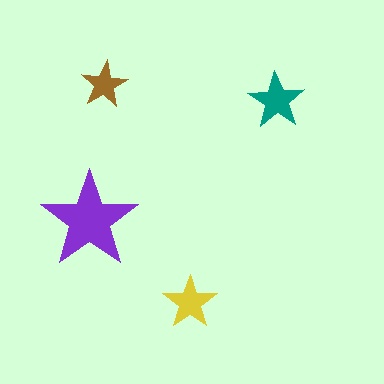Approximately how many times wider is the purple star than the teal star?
About 1.5 times wider.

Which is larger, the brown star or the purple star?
The purple one.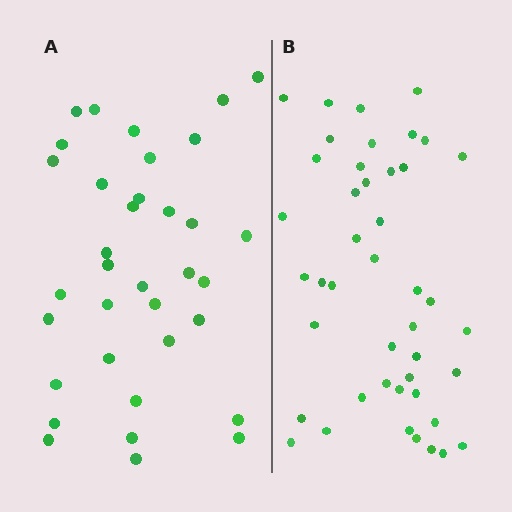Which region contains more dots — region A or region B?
Region B (the right region) has more dots.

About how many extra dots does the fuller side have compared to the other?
Region B has roughly 8 or so more dots than region A.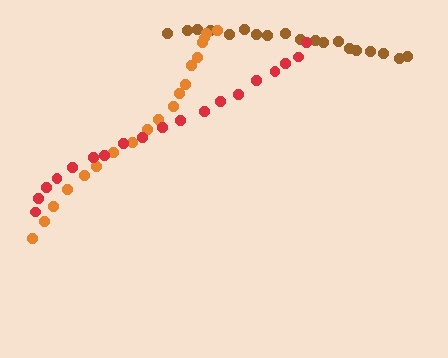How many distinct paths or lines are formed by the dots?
There are 3 distinct paths.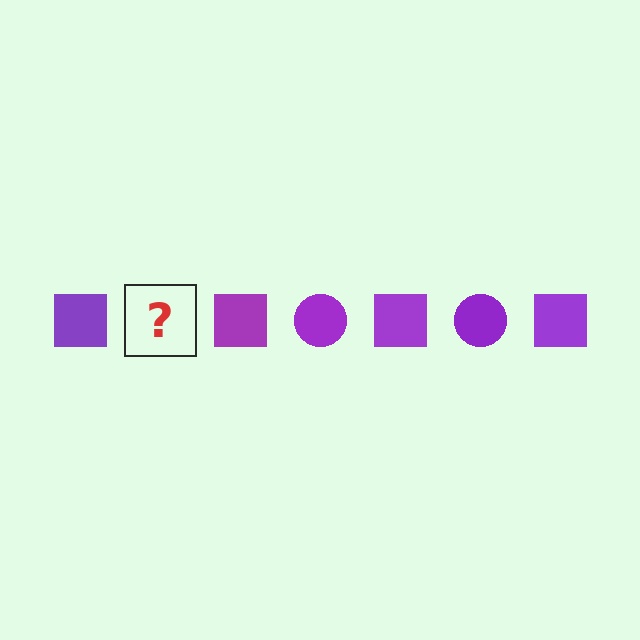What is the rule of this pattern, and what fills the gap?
The rule is that the pattern cycles through square, circle shapes in purple. The gap should be filled with a purple circle.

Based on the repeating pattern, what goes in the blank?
The blank should be a purple circle.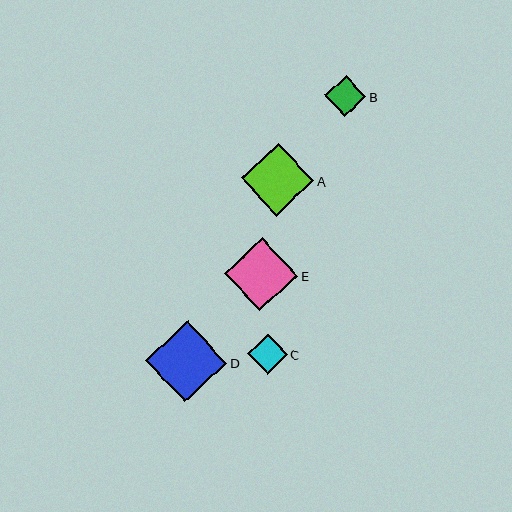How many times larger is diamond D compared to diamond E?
Diamond D is approximately 1.1 times the size of diamond E.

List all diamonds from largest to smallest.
From largest to smallest: D, E, A, B, C.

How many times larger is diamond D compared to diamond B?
Diamond D is approximately 2.0 times the size of diamond B.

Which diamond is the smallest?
Diamond C is the smallest with a size of approximately 40 pixels.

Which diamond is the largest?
Diamond D is the largest with a size of approximately 82 pixels.